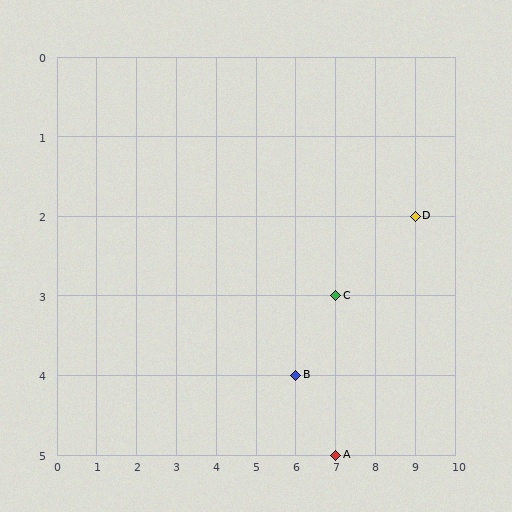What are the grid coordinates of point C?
Point C is at grid coordinates (7, 3).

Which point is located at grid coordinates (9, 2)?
Point D is at (9, 2).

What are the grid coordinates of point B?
Point B is at grid coordinates (6, 4).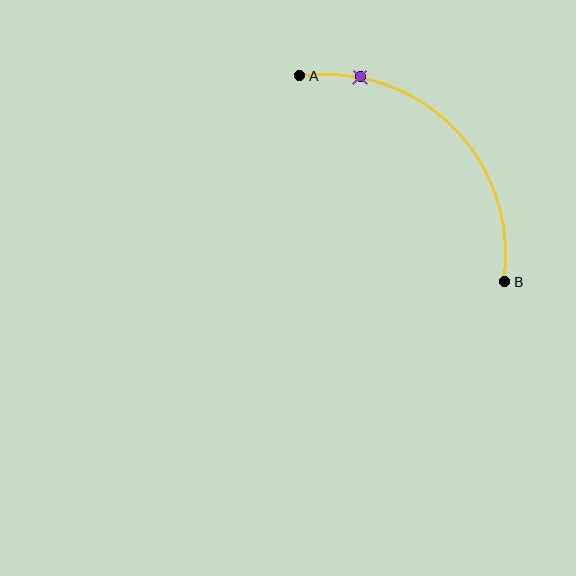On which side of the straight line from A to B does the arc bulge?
The arc bulges above and to the right of the straight line connecting A and B.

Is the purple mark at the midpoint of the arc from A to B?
No. The purple mark lies on the arc but is closer to endpoint A. The arc midpoint would be at the point on the curve equidistant along the arc from both A and B.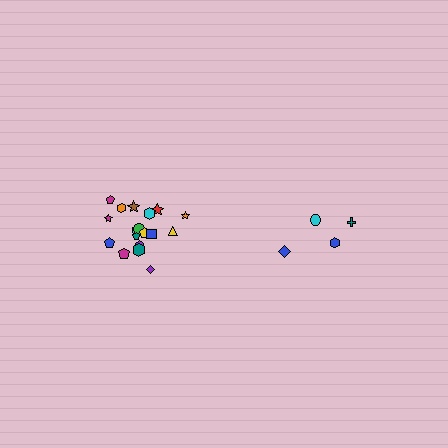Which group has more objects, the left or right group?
The left group.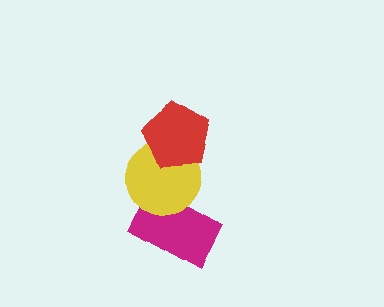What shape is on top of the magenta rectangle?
The yellow circle is on top of the magenta rectangle.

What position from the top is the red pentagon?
The red pentagon is 1st from the top.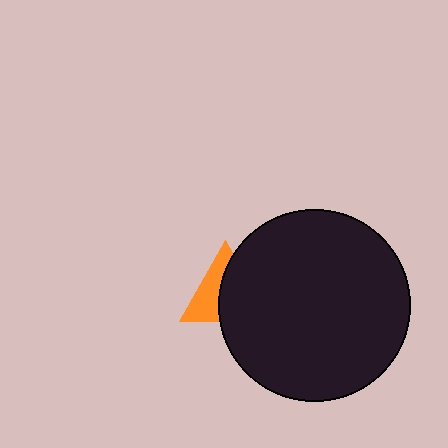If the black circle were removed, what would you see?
You would see the complete orange triangle.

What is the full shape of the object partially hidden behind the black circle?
The partially hidden object is an orange triangle.